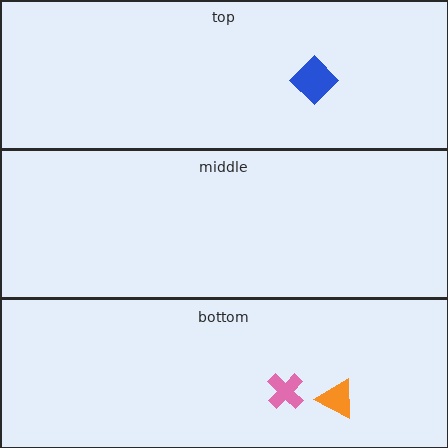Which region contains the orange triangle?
The bottom region.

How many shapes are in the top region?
1.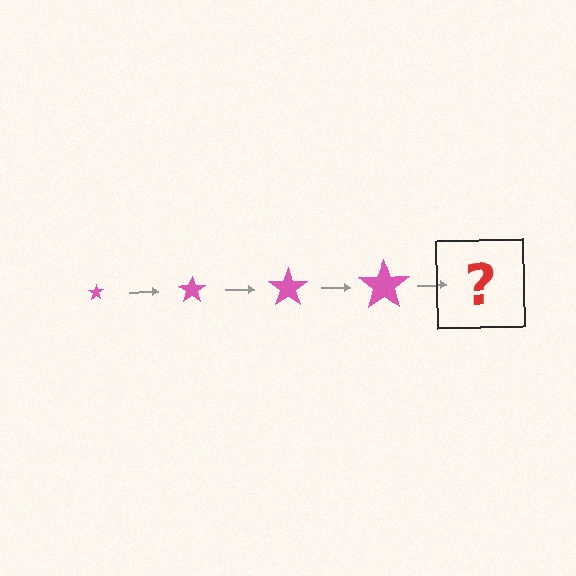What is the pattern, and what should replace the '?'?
The pattern is that the star gets progressively larger each step. The '?' should be a pink star, larger than the previous one.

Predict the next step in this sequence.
The next step is a pink star, larger than the previous one.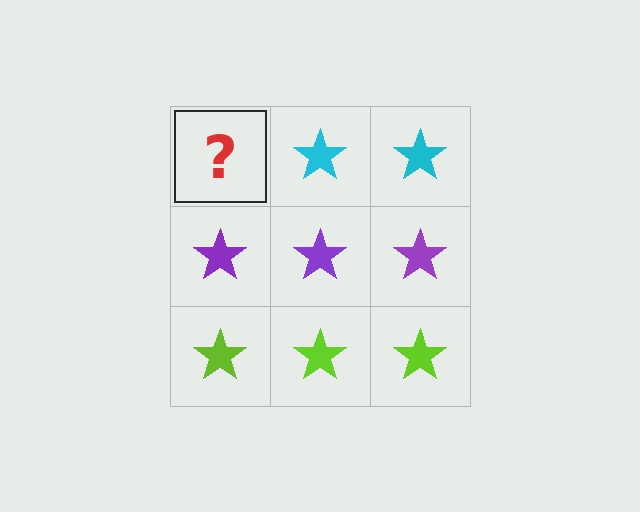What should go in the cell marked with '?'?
The missing cell should contain a cyan star.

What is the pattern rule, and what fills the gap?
The rule is that each row has a consistent color. The gap should be filled with a cyan star.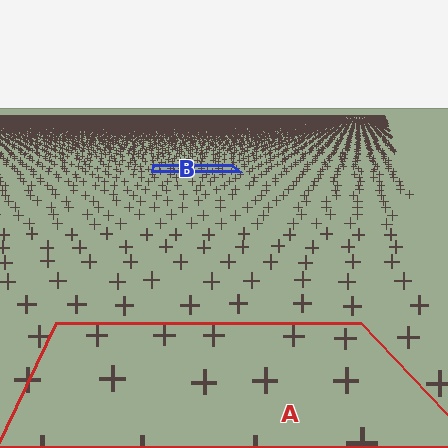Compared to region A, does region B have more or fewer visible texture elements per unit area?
Region B has more texture elements per unit area — they are packed more densely because it is farther away.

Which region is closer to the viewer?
Region A is closer. The texture elements there are larger and more spread out.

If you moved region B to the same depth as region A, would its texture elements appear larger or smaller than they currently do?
They would appear larger. At a closer depth, the same texture elements are projected at a bigger on-screen size.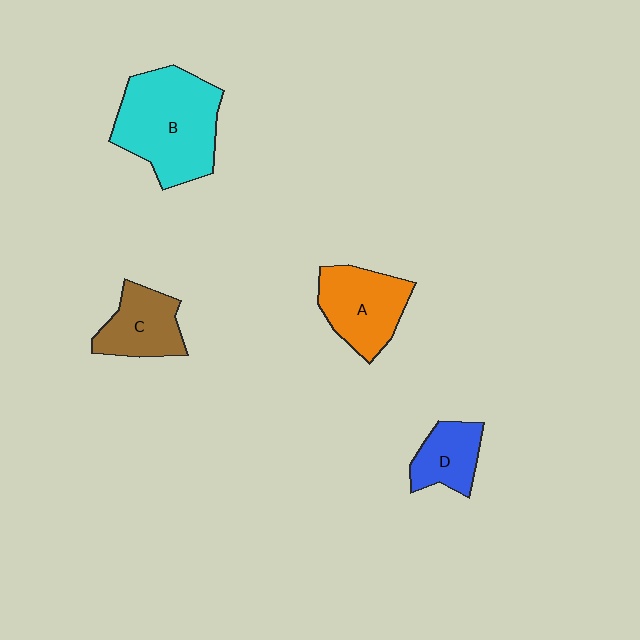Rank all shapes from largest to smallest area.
From largest to smallest: B (cyan), A (orange), C (brown), D (blue).